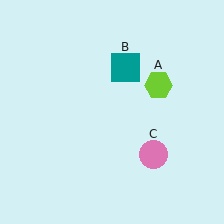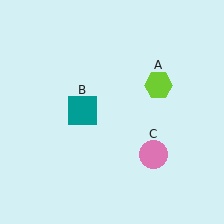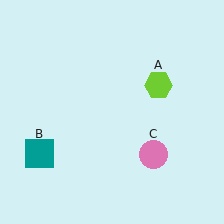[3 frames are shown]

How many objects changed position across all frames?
1 object changed position: teal square (object B).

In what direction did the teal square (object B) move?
The teal square (object B) moved down and to the left.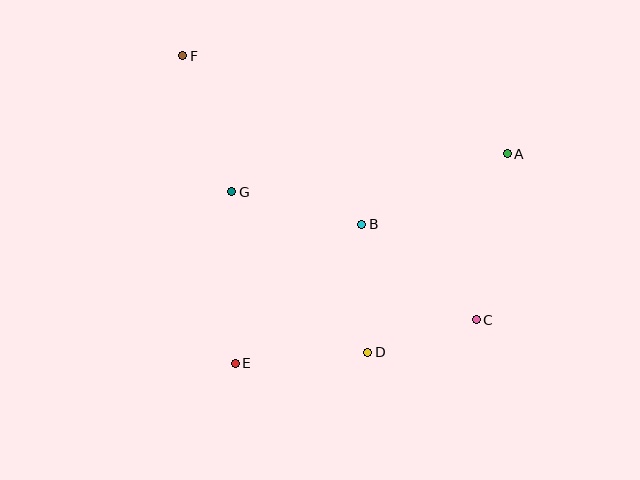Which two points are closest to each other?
Points C and D are closest to each other.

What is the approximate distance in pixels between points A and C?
The distance between A and C is approximately 169 pixels.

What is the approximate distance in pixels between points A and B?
The distance between A and B is approximately 162 pixels.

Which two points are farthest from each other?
Points C and F are farthest from each other.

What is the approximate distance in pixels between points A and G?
The distance between A and G is approximately 278 pixels.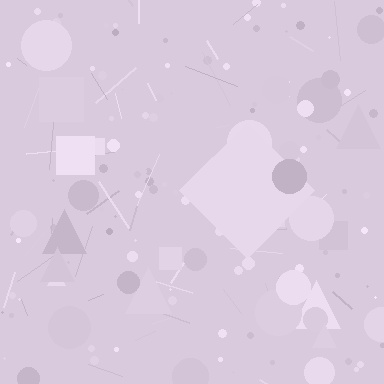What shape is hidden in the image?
A diamond is hidden in the image.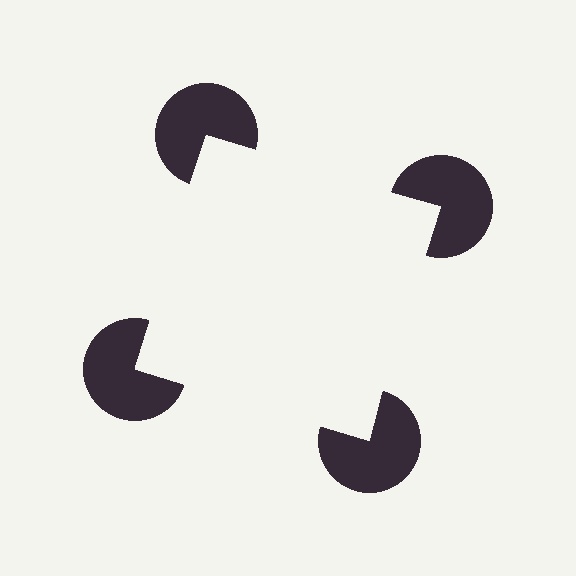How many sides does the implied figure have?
4 sides.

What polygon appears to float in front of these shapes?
An illusory square — its edges are inferred from the aligned wedge cuts in the pac-man discs, not physically drawn.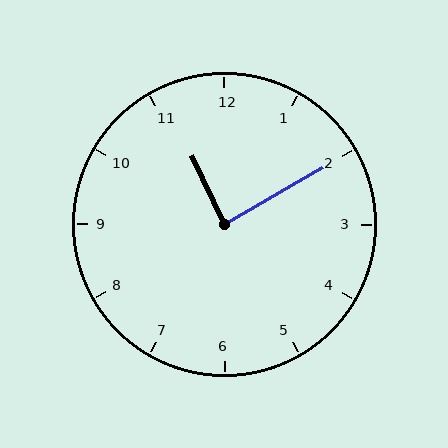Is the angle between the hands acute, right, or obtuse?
It is right.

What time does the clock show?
11:10.